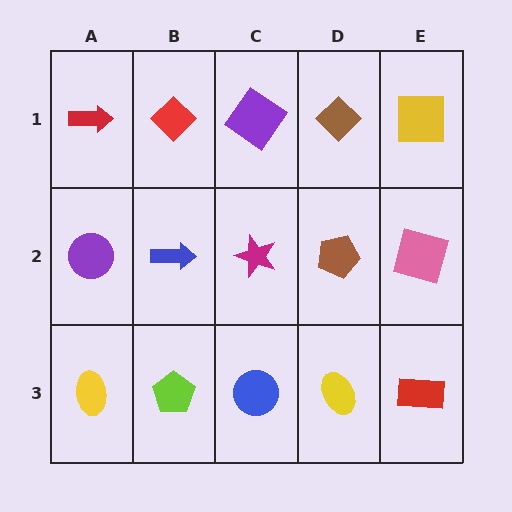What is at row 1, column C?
A purple diamond.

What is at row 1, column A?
A red arrow.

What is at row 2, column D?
A brown pentagon.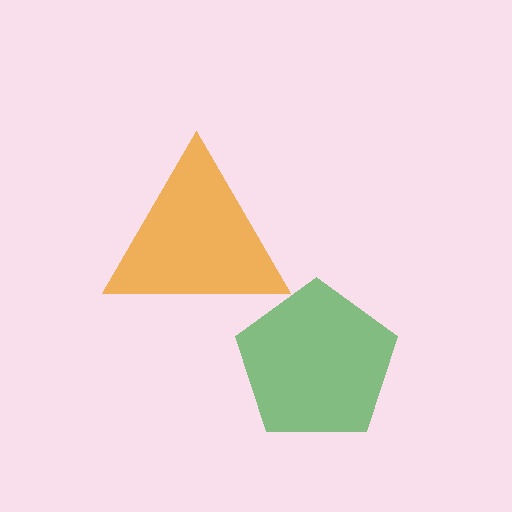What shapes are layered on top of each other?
The layered shapes are: an orange triangle, a green pentagon.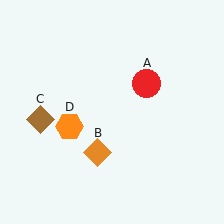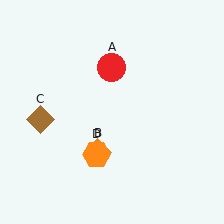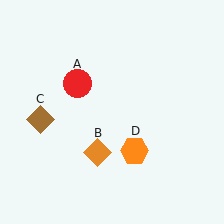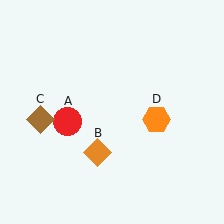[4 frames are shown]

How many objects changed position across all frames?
2 objects changed position: red circle (object A), orange hexagon (object D).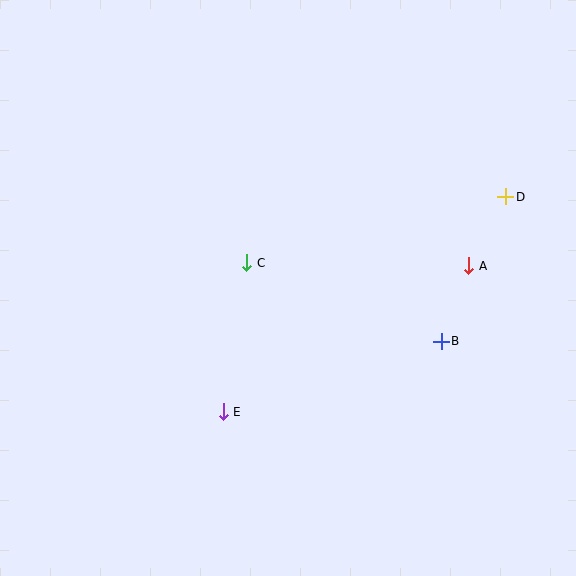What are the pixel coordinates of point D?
Point D is at (506, 197).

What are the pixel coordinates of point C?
Point C is at (247, 263).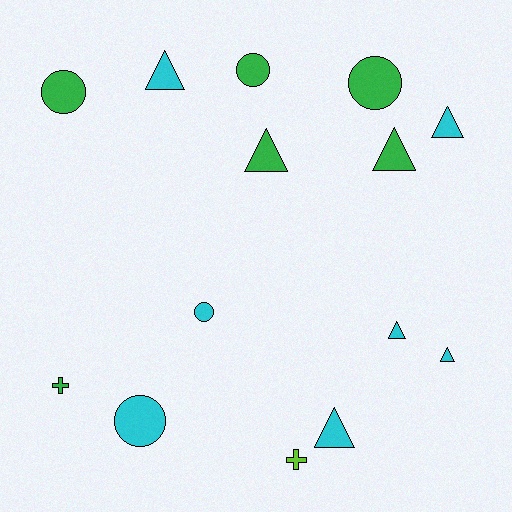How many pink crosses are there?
There are no pink crosses.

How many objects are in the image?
There are 14 objects.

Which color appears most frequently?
Cyan, with 7 objects.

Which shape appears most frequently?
Triangle, with 7 objects.